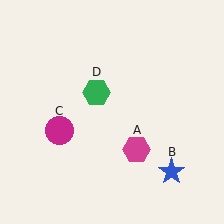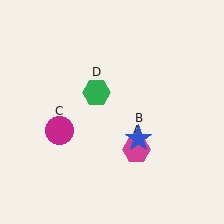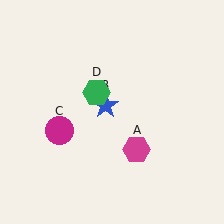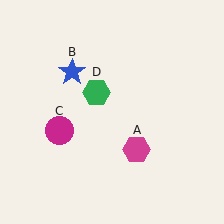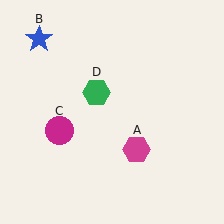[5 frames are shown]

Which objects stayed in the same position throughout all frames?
Magenta hexagon (object A) and magenta circle (object C) and green hexagon (object D) remained stationary.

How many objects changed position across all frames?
1 object changed position: blue star (object B).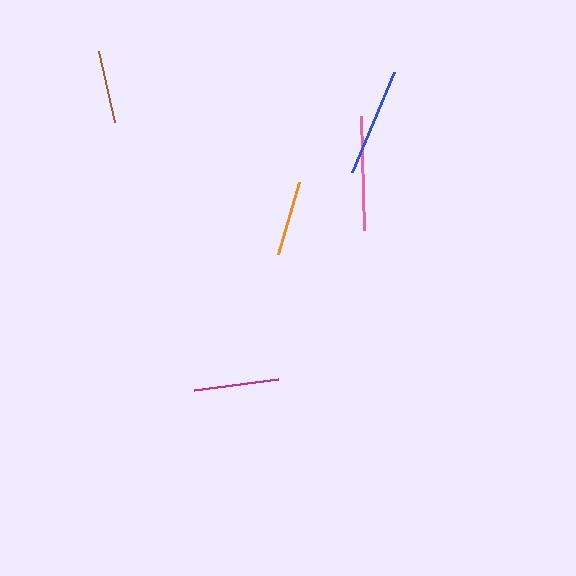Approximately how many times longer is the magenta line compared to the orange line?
The magenta line is approximately 1.1 times the length of the orange line.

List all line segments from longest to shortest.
From longest to shortest: pink, blue, magenta, orange, brown.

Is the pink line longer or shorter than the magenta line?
The pink line is longer than the magenta line.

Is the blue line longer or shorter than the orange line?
The blue line is longer than the orange line.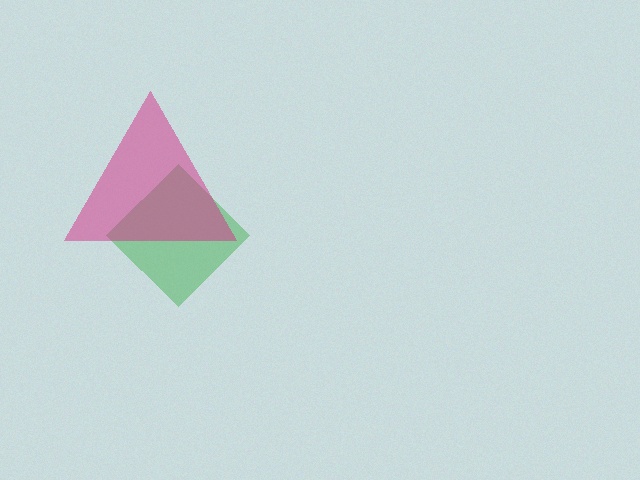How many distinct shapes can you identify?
There are 2 distinct shapes: a green diamond, a magenta triangle.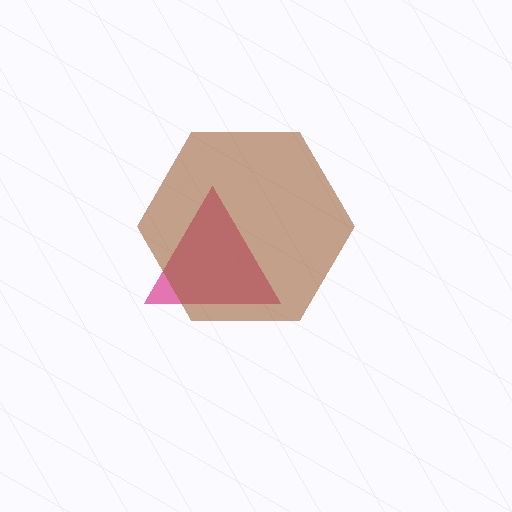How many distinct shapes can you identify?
There are 2 distinct shapes: a magenta triangle, a brown hexagon.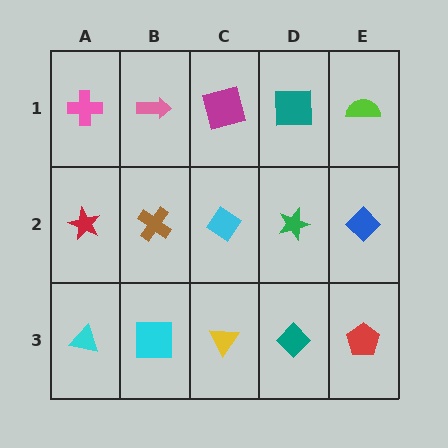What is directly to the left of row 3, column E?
A teal diamond.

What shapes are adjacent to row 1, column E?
A blue diamond (row 2, column E), a teal square (row 1, column D).